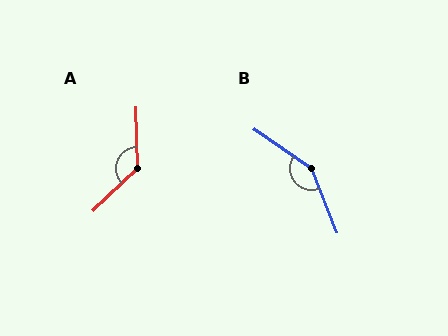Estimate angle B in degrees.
Approximately 146 degrees.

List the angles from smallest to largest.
A (133°), B (146°).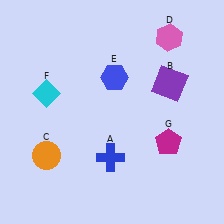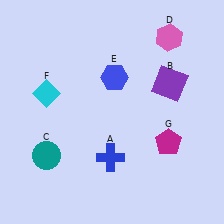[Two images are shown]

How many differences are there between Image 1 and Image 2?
There is 1 difference between the two images.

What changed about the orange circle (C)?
In Image 1, C is orange. In Image 2, it changed to teal.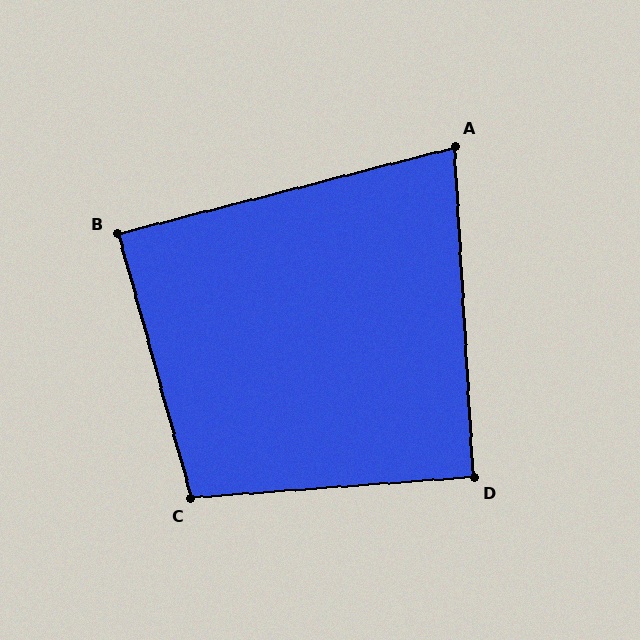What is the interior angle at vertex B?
Approximately 89 degrees (approximately right).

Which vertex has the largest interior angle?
C, at approximately 101 degrees.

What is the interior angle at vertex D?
Approximately 91 degrees (approximately right).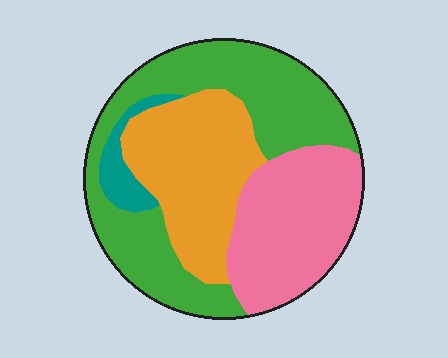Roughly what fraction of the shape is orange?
Orange takes up about one quarter (1/4) of the shape.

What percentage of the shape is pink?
Pink takes up between a sixth and a third of the shape.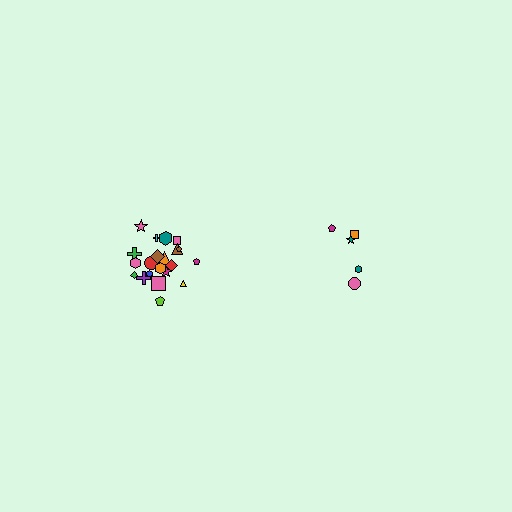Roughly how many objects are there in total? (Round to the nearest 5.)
Roughly 25 objects in total.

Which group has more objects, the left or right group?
The left group.